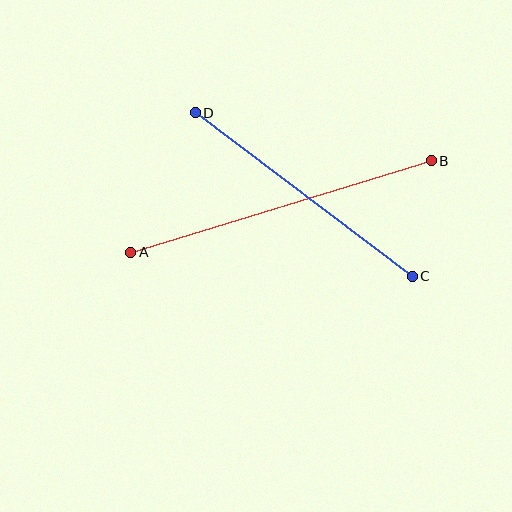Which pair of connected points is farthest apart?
Points A and B are farthest apart.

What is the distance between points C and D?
The distance is approximately 272 pixels.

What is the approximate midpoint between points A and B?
The midpoint is at approximately (281, 206) pixels.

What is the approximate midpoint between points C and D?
The midpoint is at approximately (304, 194) pixels.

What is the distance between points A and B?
The distance is approximately 314 pixels.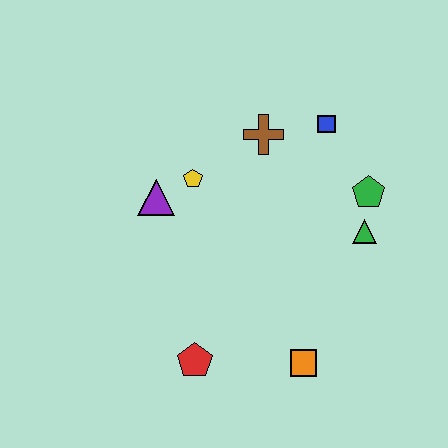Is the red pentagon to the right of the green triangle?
No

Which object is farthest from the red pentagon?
The blue square is farthest from the red pentagon.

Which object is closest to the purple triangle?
The yellow pentagon is closest to the purple triangle.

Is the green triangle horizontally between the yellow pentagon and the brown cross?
No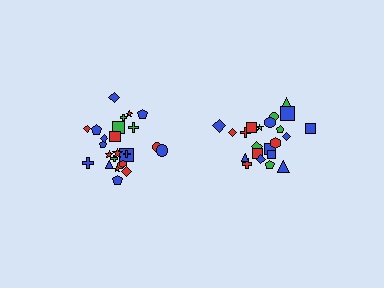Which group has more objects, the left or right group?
The left group.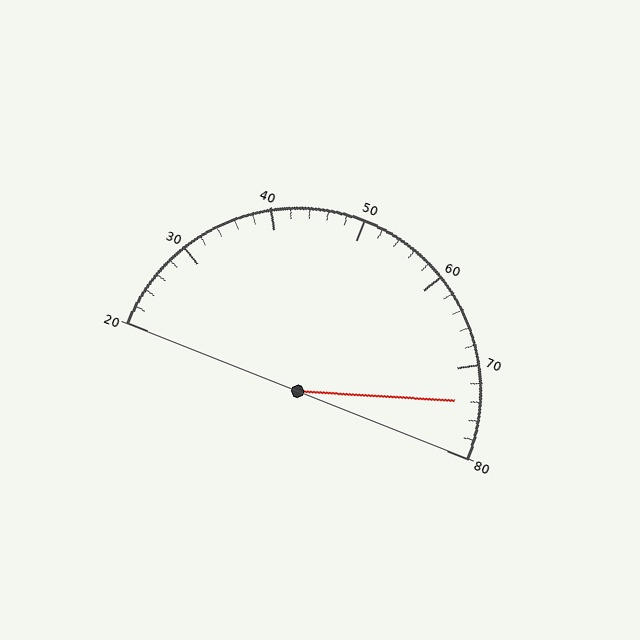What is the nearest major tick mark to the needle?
The nearest major tick mark is 70.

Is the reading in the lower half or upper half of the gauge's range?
The reading is in the upper half of the range (20 to 80).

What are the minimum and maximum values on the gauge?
The gauge ranges from 20 to 80.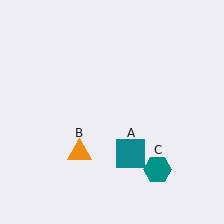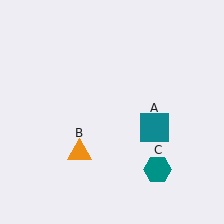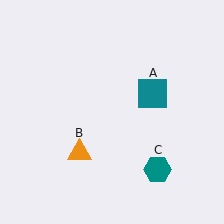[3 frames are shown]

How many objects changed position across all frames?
1 object changed position: teal square (object A).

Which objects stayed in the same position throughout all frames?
Orange triangle (object B) and teal hexagon (object C) remained stationary.